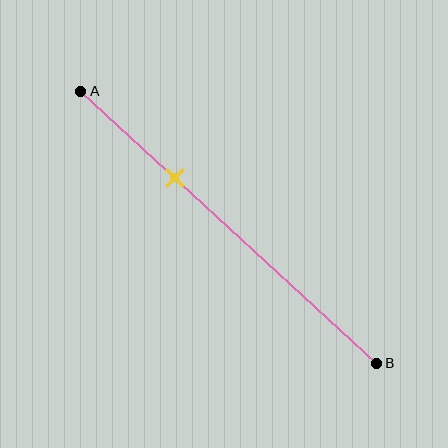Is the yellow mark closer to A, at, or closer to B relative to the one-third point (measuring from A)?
The yellow mark is approximately at the one-third point of segment AB.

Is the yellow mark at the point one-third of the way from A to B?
Yes, the mark is approximately at the one-third point.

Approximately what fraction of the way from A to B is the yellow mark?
The yellow mark is approximately 30% of the way from A to B.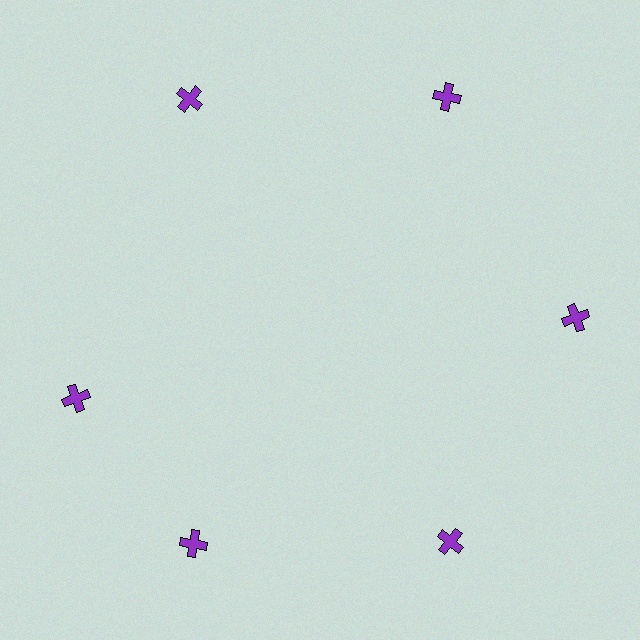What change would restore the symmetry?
The symmetry would be restored by rotating it back into even spacing with its neighbors so that all 6 crosses sit at equal angles and equal distance from the center.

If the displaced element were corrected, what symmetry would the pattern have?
It would have 6-fold rotational symmetry — the pattern would map onto itself every 60 degrees.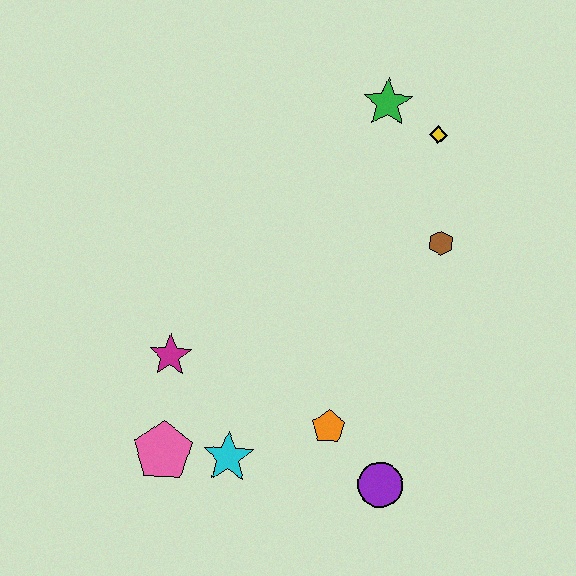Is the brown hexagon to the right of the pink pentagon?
Yes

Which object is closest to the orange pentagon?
The purple circle is closest to the orange pentagon.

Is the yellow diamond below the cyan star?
No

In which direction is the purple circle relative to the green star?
The purple circle is below the green star.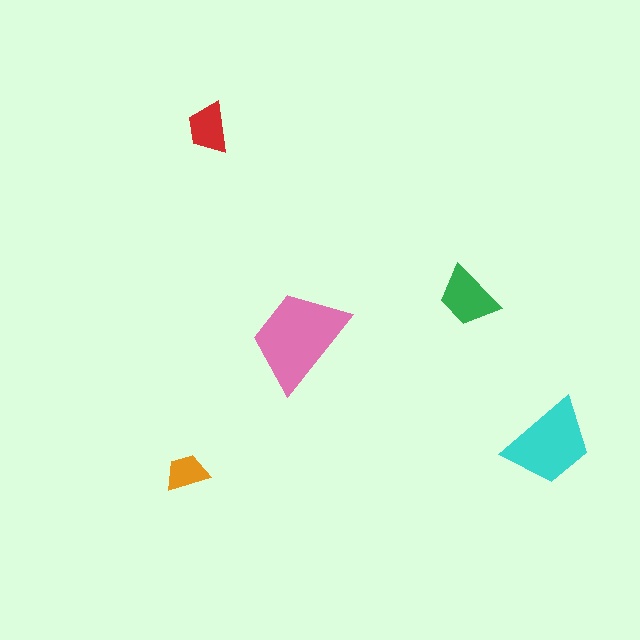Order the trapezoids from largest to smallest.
the pink one, the cyan one, the green one, the red one, the orange one.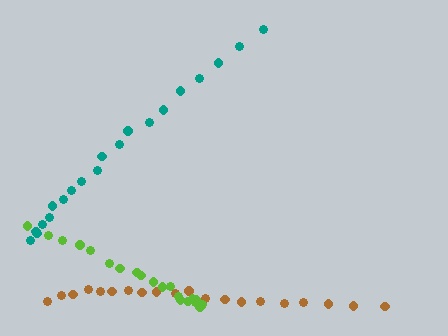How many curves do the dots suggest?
There are 3 distinct paths.